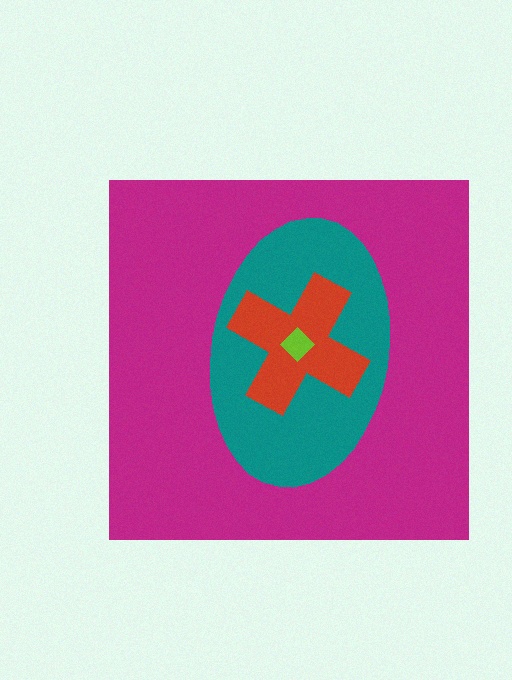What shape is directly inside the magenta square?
The teal ellipse.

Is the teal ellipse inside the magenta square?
Yes.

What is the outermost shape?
The magenta square.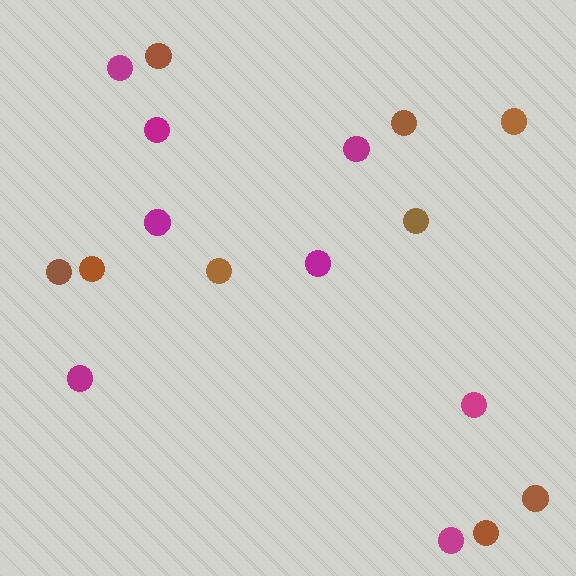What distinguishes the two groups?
There are 2 groups: one group of brown circles (9) and one group of magenta circles (8).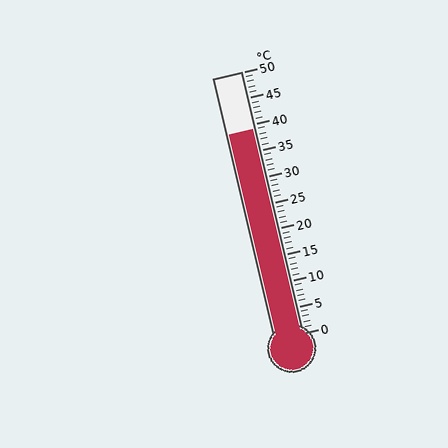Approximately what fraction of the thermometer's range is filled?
The thermometer is filled to approximately 80% of its range.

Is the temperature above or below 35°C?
The temperature is above 35°C.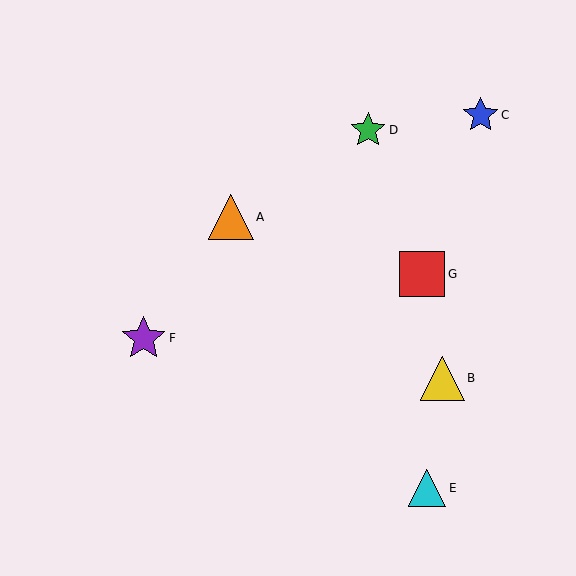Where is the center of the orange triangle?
The center of the orange triangle is at (231, 217).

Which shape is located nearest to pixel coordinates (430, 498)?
The cyan triangle (labeled E) at (427, 488) is nearest to that location.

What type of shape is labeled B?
Shape B is a yellow triangle.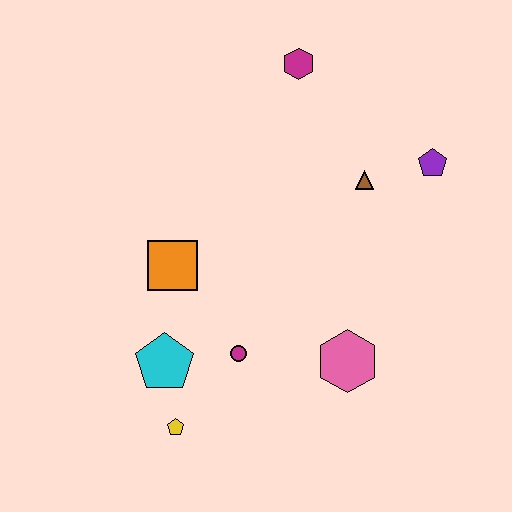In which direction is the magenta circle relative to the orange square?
The magenta circle is below the orange square.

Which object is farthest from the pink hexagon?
The magenta hexagon is farthest from the pink hexagon.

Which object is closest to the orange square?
The cyan pentagon is closest to the orange square.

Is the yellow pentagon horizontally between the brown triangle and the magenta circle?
No